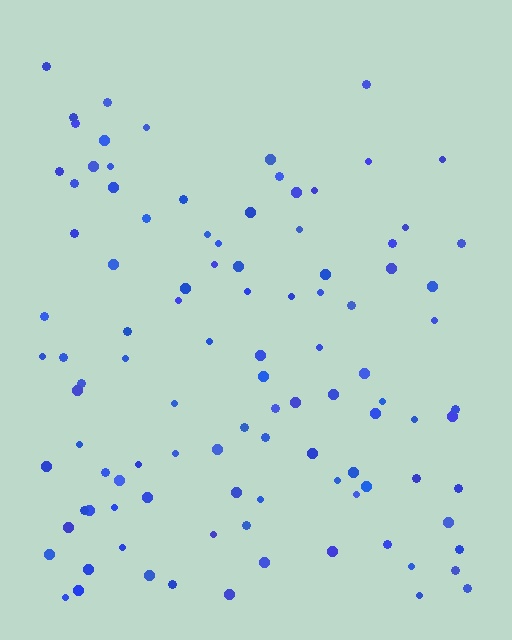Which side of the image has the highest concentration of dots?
The bottom.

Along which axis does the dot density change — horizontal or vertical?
Vertical.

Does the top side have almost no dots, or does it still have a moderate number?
Still a moderate number, just noticeably fewer than the bottom.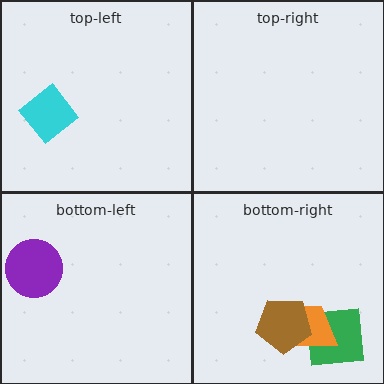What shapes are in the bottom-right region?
The green square, the orange trapezoid, the brown pentagon.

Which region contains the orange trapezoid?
The bottom-right region.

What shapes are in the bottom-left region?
The purple circle.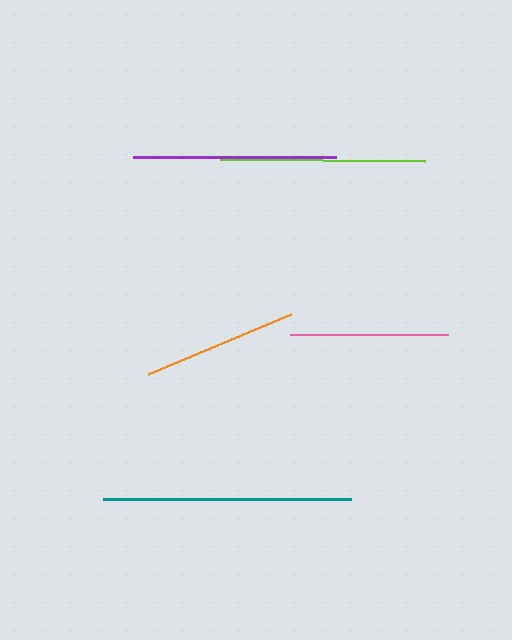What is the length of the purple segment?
The purple segment is approximately 203 pixels long.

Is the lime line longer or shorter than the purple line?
The lime line is longer than the purple line.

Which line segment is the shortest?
The orange line is the shortest at approximately 155 pixels.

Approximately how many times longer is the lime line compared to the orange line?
The lime line is approximately 1.3 times the length of the orange line.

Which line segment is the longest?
The teal line is the longest at approximately 248 pixels.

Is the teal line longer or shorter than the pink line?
The teal line is longer than the pink line.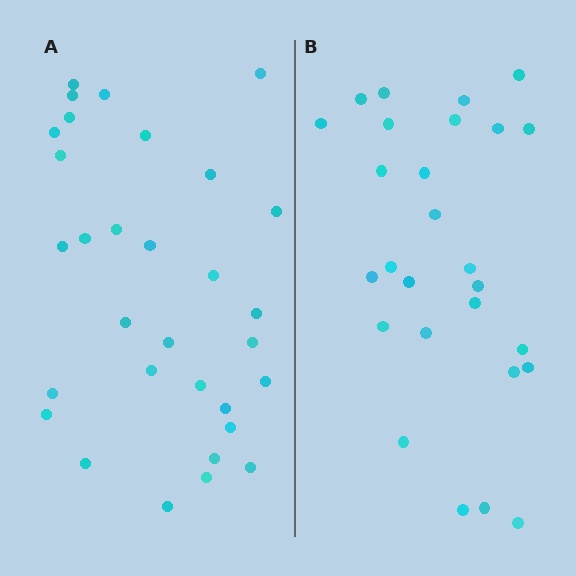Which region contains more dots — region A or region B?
Region A (the left region) has more dots.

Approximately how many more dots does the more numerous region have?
Region A has about 4 more dots than region B.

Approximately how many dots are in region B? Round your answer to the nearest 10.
About 30 dots. (The exact count is 27, which rounds to 30.)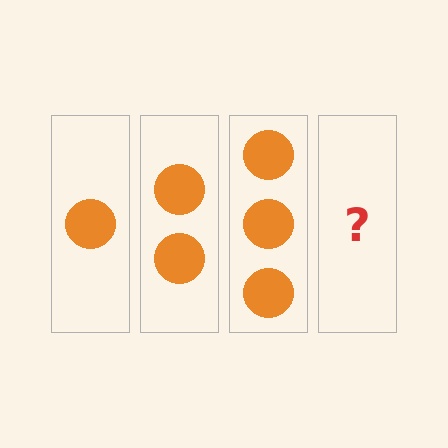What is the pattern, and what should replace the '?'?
The pattern is that each step adds one more circle. The '?' should be 4 circles.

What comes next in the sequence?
The next element should be 4 circles.